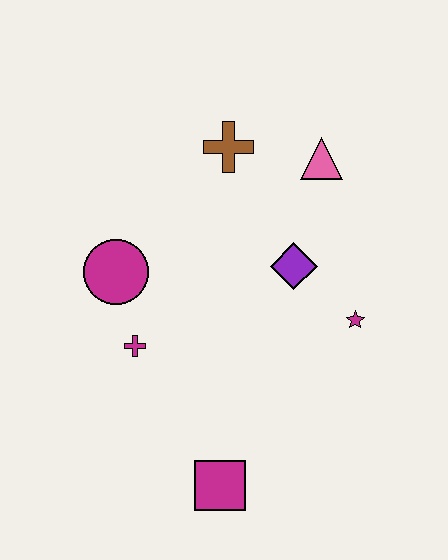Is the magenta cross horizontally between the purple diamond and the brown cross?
No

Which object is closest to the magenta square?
The magenta cross is closest to the magenta square.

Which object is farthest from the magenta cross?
The pink triangle is farthest from the magenta cross.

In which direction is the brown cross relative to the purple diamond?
The brown cross is above the purple diamond.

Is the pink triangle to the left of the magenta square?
No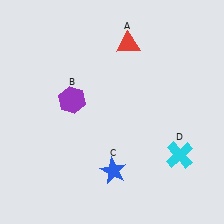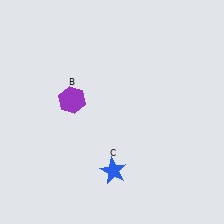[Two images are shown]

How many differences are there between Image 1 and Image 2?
There are 2 differences between the two images.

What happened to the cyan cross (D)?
The cyan cross (D) was removed in Image 2. It was in the bottom-right area of Image 1.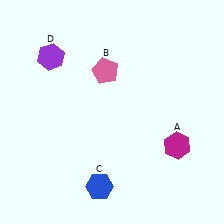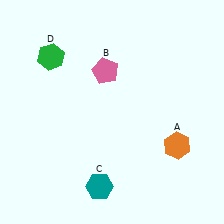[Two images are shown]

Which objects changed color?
A changed from magenta to orange. C changed from blue to teal. D changed from purple to green.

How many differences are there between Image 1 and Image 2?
There are 3 differences between the two images.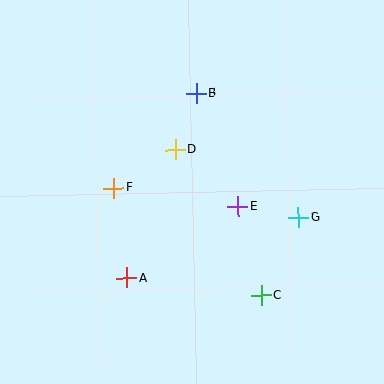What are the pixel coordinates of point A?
Point A is at (126, 278).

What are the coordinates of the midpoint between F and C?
The midpoint between F and C is at (188, 242).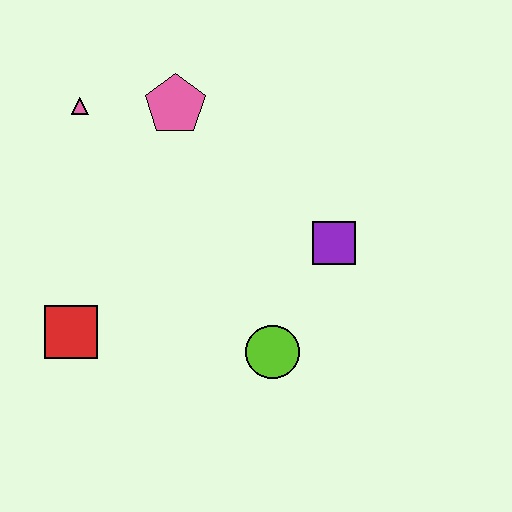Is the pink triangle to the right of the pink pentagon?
No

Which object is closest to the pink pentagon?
The pink triangle is closest to the pink pentagon.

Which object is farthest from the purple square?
The pink triangle is farthest from the purple square.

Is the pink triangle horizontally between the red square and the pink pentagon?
Yes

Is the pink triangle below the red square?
No